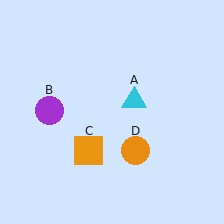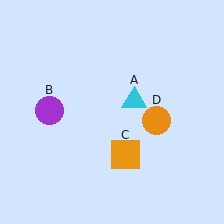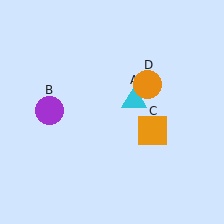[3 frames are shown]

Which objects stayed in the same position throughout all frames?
Cyan triangle (object A) and purple circle (object B) remained stationary.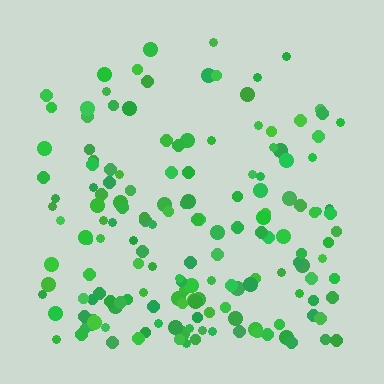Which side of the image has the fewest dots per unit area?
The top.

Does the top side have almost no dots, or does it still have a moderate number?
Still a moderate number, just noticeably fewer than the bottom.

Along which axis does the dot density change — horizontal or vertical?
Vertical.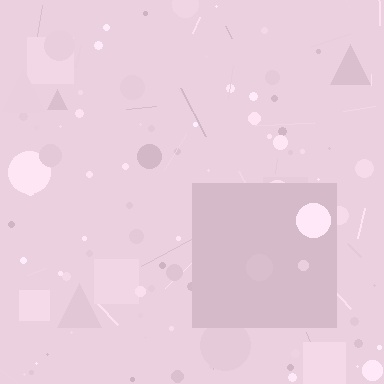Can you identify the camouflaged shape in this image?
The camouflaged shape is a square.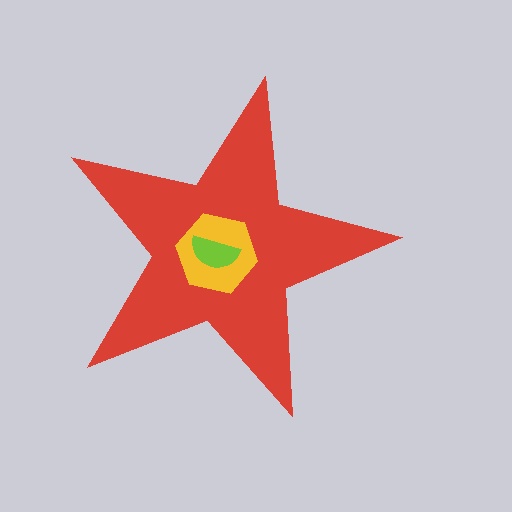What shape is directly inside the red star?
The yellow hexagon.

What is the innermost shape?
The lime semicircle.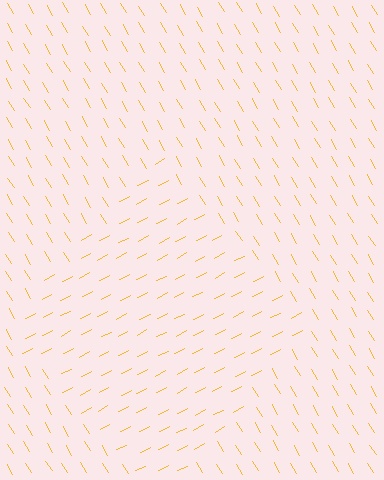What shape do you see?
I see a diamond.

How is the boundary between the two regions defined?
The boundary is defined purely by a change in line orientation (approximately 87 degrees difference). All lines are the same color and thickness.